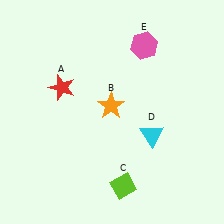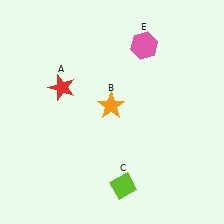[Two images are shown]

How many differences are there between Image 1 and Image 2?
There is 1 difference between the two images.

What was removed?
The cyan triangle (D) was removed in Image 2.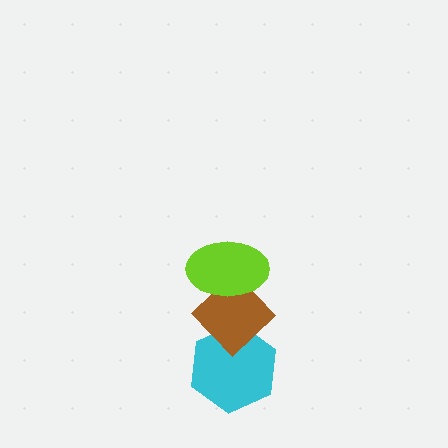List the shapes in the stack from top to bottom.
From top to bottom: the lime ellipse, the brown diamond, the cyan hexagon.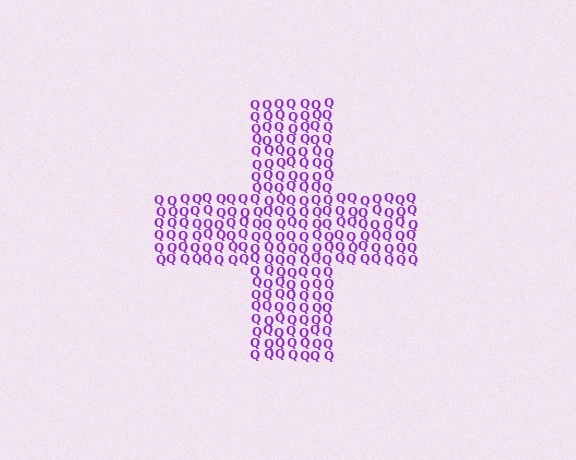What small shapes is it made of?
It is made of small letter Q's.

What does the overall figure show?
The overall figure shows a cross.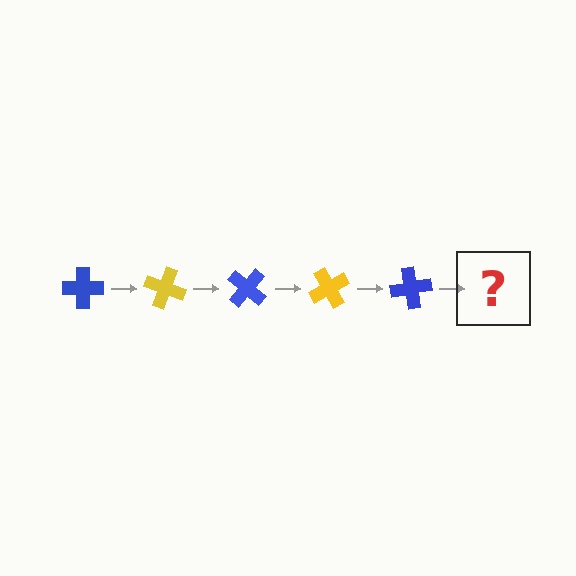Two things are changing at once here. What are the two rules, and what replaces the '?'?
The two rules are that it rotates 20 degrees each step and the color cycles through blue and yellow. The '?' should be a yellow cross, rotated 100 degrees from the start.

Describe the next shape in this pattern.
It should be a yellow cross, rotated 100 degrees from the start.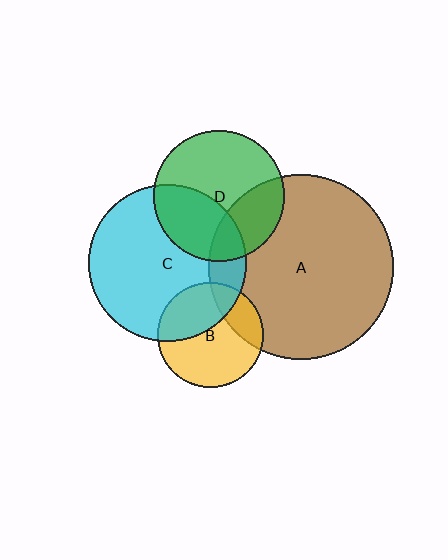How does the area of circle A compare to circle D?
Approximately 2.0 times.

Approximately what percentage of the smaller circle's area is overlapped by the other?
Approximately 35%.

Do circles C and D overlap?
Yes.